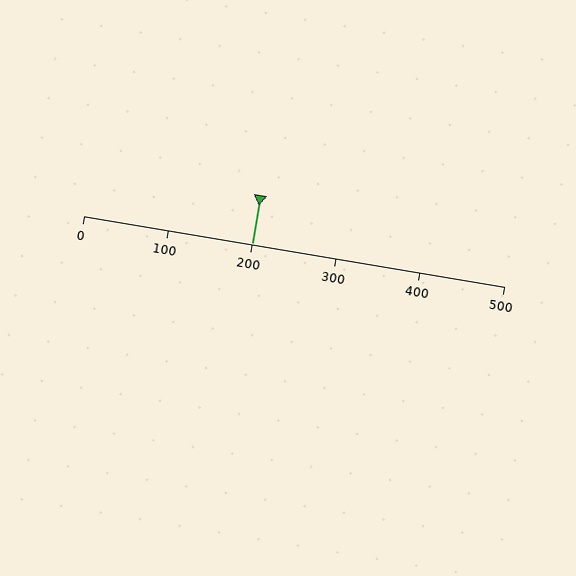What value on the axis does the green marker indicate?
The marker indicates approximately 200.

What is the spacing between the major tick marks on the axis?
The major ticks are spaced 100 apart.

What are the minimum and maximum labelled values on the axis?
The axis runs from 0 to 500.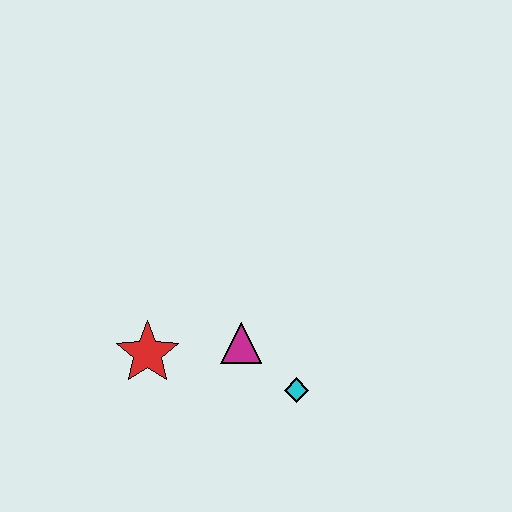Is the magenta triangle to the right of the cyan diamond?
No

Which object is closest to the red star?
The magenta triangle is closest to the red star.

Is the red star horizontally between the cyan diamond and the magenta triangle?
No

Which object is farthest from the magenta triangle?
The red star is farthest from the magenta triangle.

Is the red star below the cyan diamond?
No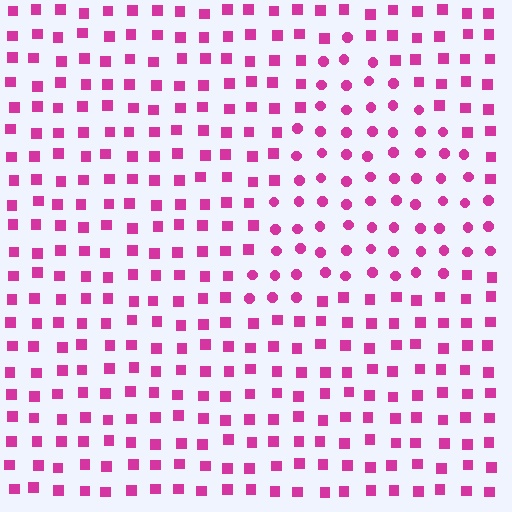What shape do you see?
I see a triangle.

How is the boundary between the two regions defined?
The boundary is defined by a change in element shape: circles inside vs. squares outside. All elements share the same color and spacing.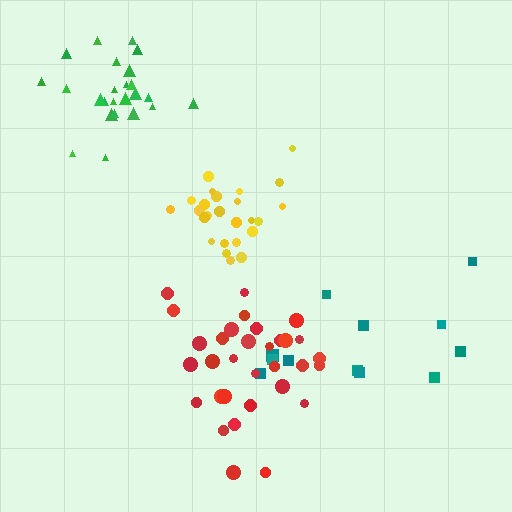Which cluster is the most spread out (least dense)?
Teal.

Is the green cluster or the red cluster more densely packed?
Green.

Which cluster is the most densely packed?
Green.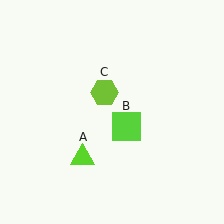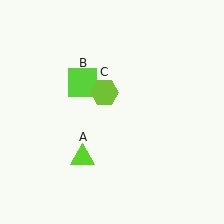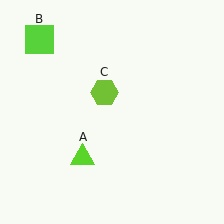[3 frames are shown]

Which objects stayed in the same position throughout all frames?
Lime triangle (object A) and lime hexagon (object C) remained stationary.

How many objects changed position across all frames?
1 object changed position: lime square (object B).